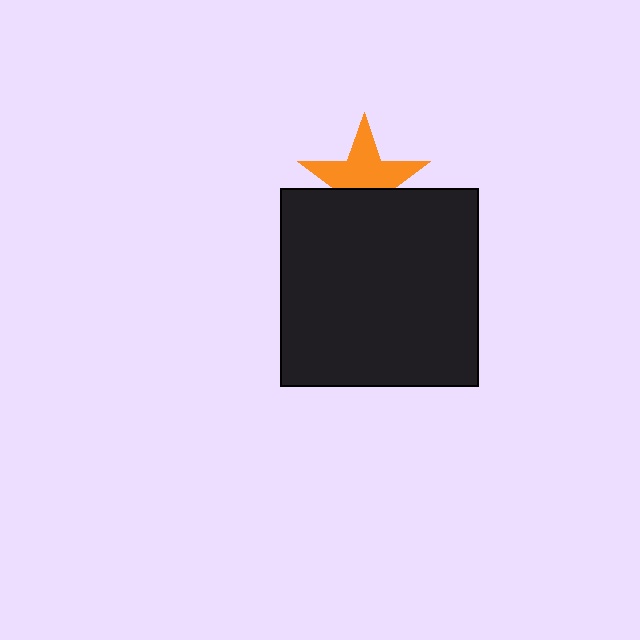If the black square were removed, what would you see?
You would see the complete orange star.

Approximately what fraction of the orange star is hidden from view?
Roughly 41% of the orange star is hidden behind the black square.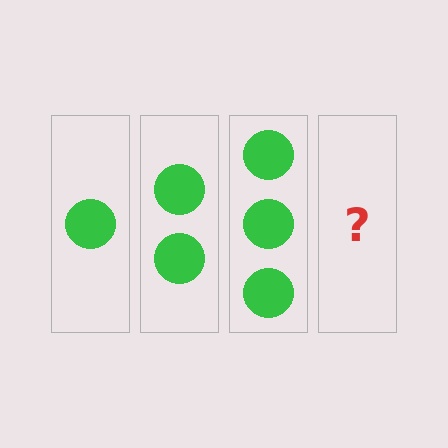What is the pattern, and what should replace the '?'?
The pattern is that each step adds one more circle. The '?' should be 4 circles.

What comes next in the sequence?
The next element should be 4 circles.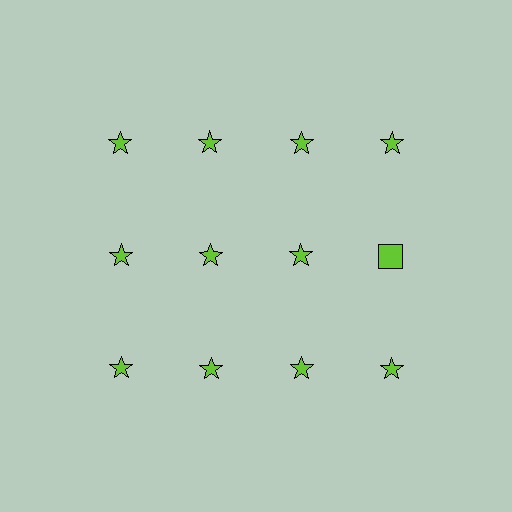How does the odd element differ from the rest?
It has a different shape: square instead of star.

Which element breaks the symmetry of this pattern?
The lime square in the second row, second from right column breaks the symmetry. All other shapes are lime stars.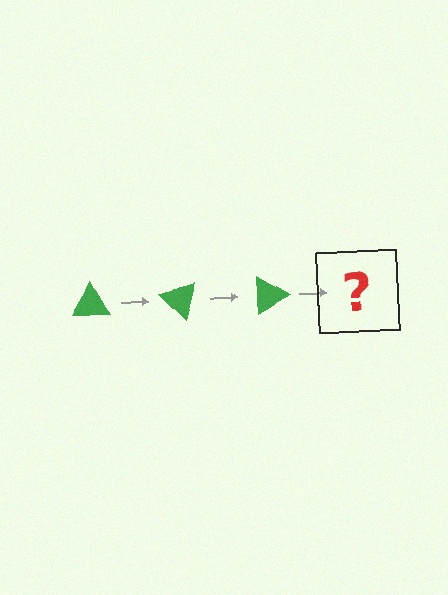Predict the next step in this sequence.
The next step is a green triangle rotated 135 degrees.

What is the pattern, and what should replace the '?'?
The pattern is that the triangle rotates 45 degrees each step. The '?' should be a green triangle rotated 135 degrees.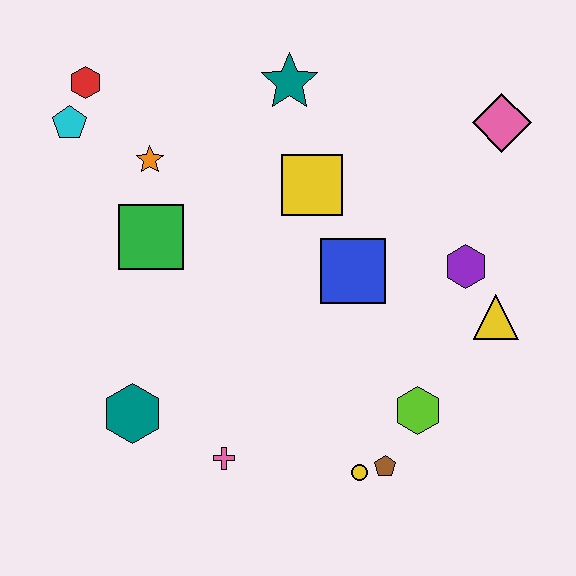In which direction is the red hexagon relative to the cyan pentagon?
The red hexagon is above the cyan pentagon.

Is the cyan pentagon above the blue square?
Yes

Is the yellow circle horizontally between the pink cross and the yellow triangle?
Yes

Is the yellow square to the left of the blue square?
Yes